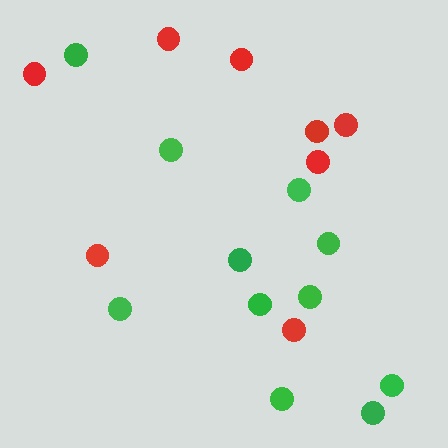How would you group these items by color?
There are 2 groups: one group of red circles (8) and one group of green circles (11).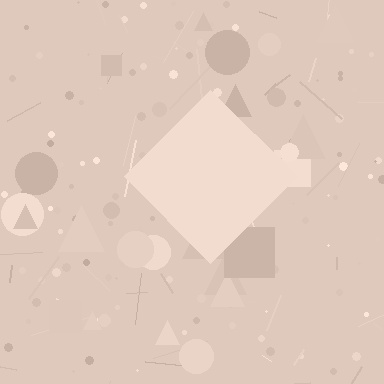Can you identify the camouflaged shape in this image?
The camouflaged shape is a diamond.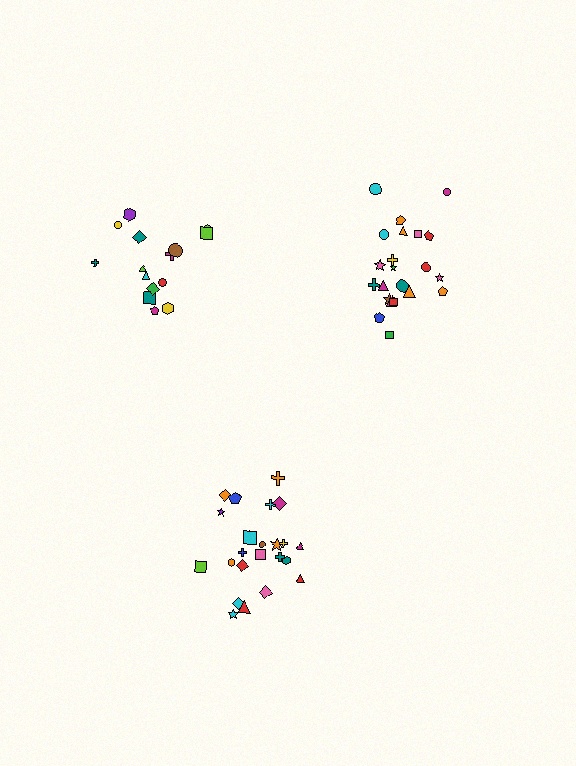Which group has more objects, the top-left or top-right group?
The top-right group.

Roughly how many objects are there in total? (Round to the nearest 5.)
Roughly 60 objects in total.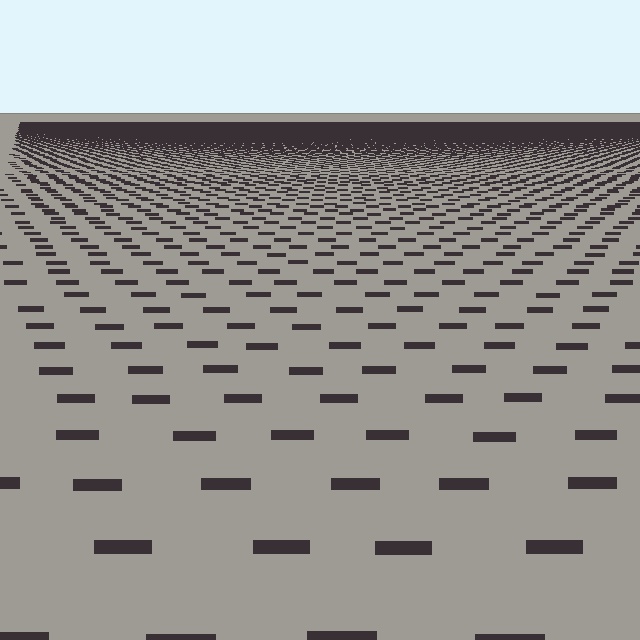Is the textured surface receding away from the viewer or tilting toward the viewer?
The surface is receding away from the viewer. Texture elements get smaller and denser toward the top.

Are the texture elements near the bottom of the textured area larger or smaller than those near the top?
Larger. Near the bottom, elements are closer to the viewer and appear at a bigger on-screen size.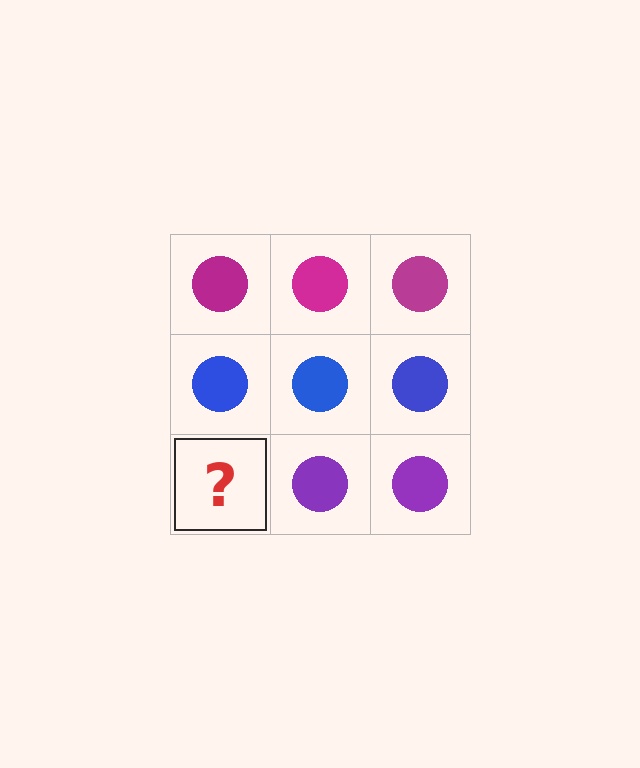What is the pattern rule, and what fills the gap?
The rule is that each row has a consistent color. The gap should be filled with a purple circle.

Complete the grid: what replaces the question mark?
The question mark should be replaced with a purple circle.